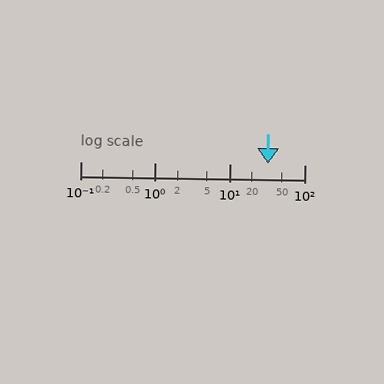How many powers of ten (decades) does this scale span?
The scale spans 3 decades, from 0.1 to 100.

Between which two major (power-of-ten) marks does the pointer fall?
The pointer is between 10 and 100.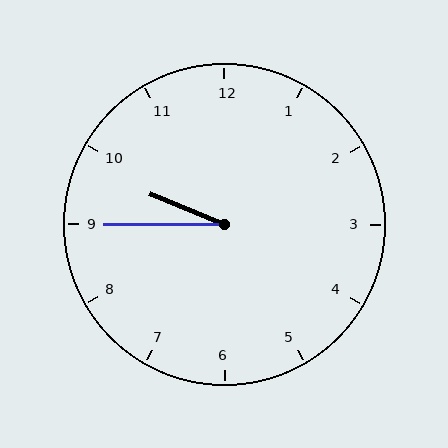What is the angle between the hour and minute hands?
Approximately 22 degrees.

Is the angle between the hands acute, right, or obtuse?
It is acute.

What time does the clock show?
9:45.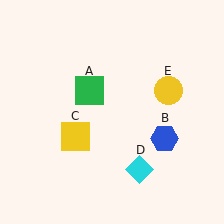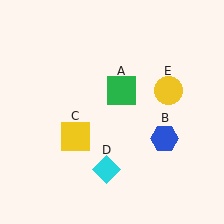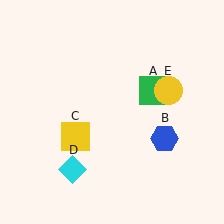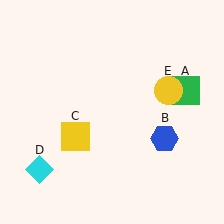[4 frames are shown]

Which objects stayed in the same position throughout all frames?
Blue hexagon (object B) and yellow square (object C) and yellow circle (object E) remained stationary.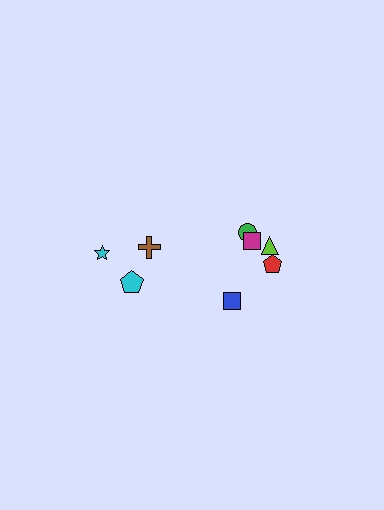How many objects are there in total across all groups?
There are 8 objects.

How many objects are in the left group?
There are 3 objects.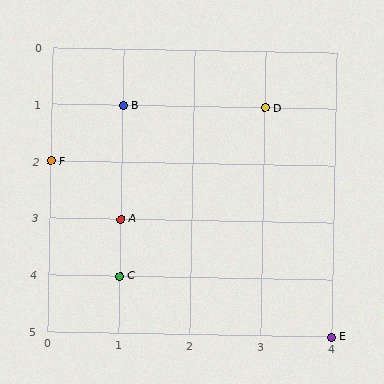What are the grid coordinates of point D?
Point D is at grid coordinates (3, 1).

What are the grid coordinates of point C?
Point C is at grid coordinates (1, 4).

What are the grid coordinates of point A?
Point A is at grid coordinates (1, 3).